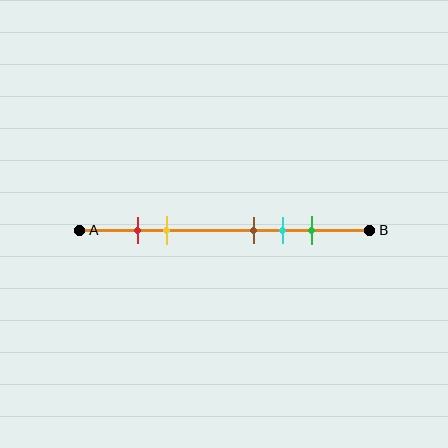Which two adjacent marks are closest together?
The red and yellow marks are the closest adjacent pair.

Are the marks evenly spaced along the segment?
No, the marks are not evenly spaced.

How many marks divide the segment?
There are 5 marks dividing the segment.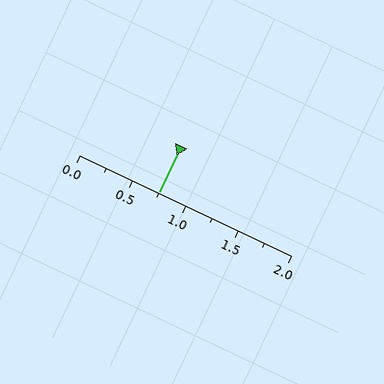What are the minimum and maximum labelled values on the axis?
The axis runs from 0.0 to 2.0.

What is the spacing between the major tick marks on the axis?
The major ticks are spaced 0.5 apart.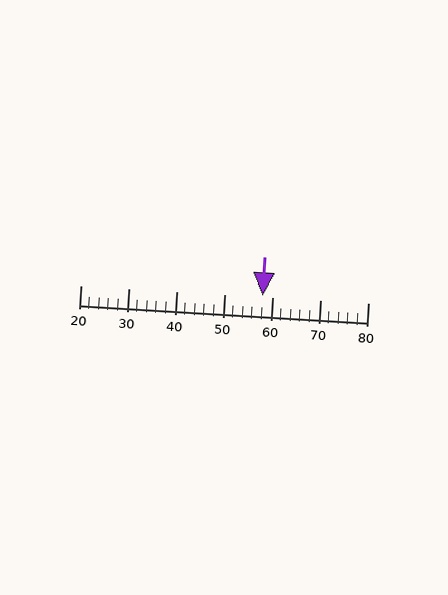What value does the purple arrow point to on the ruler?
The purple arrow points to approximately 58.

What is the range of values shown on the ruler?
The ruler shows values from 20 to 80.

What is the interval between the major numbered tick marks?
The major tick marks are spaced 10 units apart.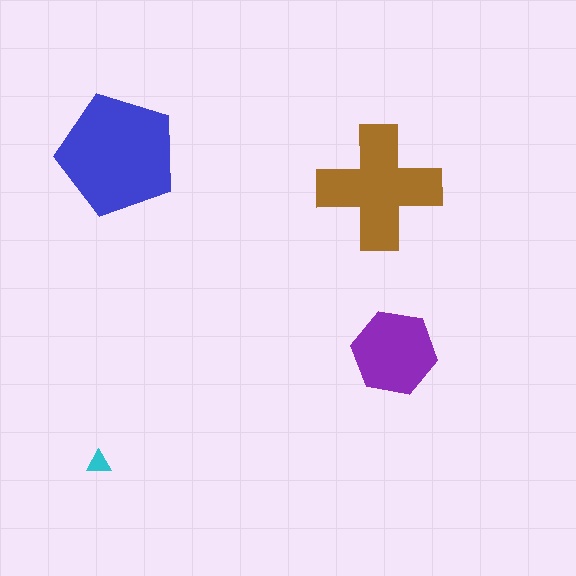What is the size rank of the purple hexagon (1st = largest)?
3rd.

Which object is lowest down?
The cyan triangle is bottommost.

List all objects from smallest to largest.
The cyan triangle, the purple hexagon, the brown cross, the blue pentagon.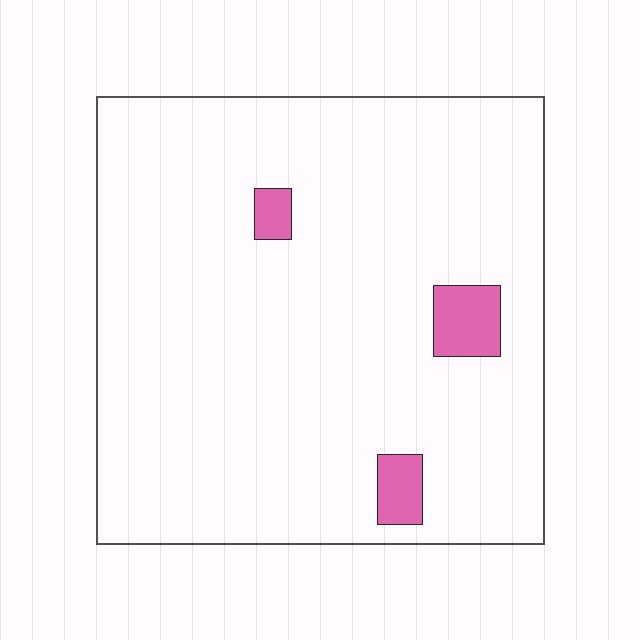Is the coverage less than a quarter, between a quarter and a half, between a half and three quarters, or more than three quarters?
Less than a quarter.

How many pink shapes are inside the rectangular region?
3.